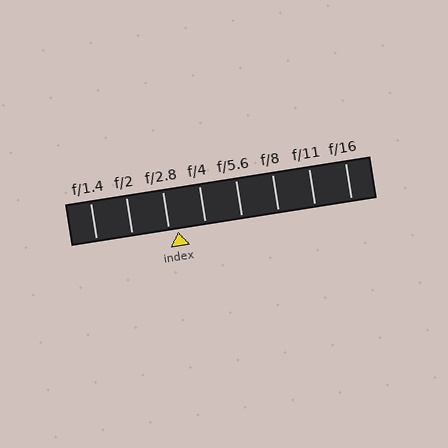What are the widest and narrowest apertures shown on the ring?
The widest aperture shown is f/1.4 and the narrowest is f/16.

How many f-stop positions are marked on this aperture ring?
There are 8 f-stop positions marked.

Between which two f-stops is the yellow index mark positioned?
The index mark is between f/2.8 and f/4.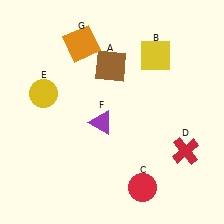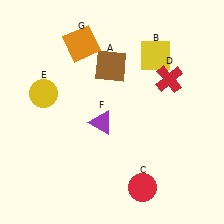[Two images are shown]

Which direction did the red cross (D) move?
The red cross (D) moved up.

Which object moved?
The red cross (D) moved up.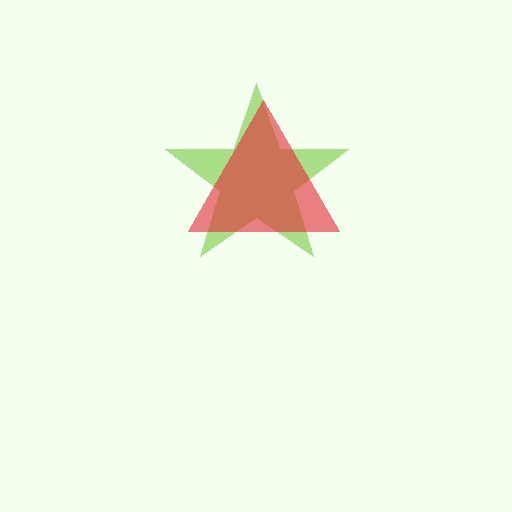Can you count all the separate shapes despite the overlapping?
Yes, there are 2 separate shapes.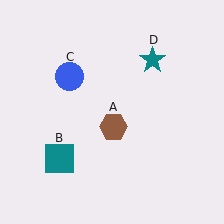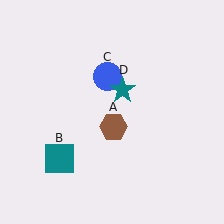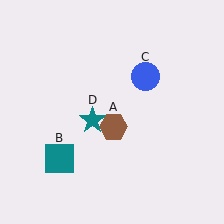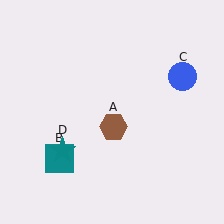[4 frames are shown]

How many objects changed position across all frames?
2 objects changed position: blue circle (object C), teal star (object D).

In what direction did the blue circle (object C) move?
The blue circle (object C) moved right.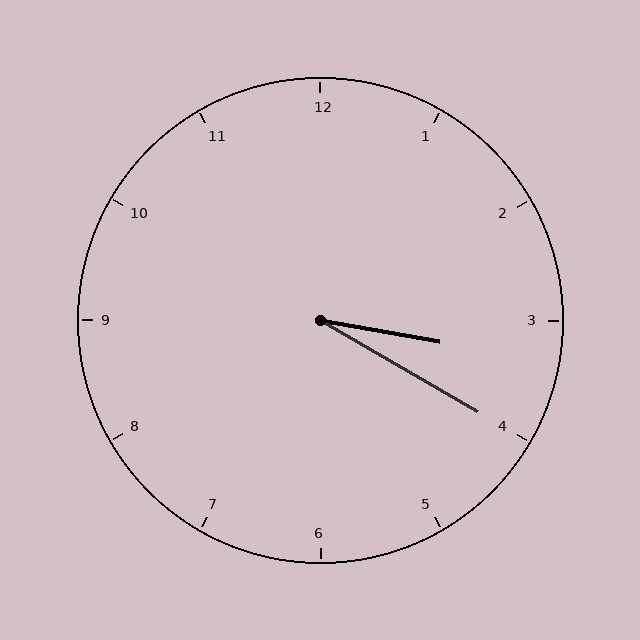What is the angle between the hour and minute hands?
Approximately 20 degrees.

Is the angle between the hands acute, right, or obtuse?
It is acute.